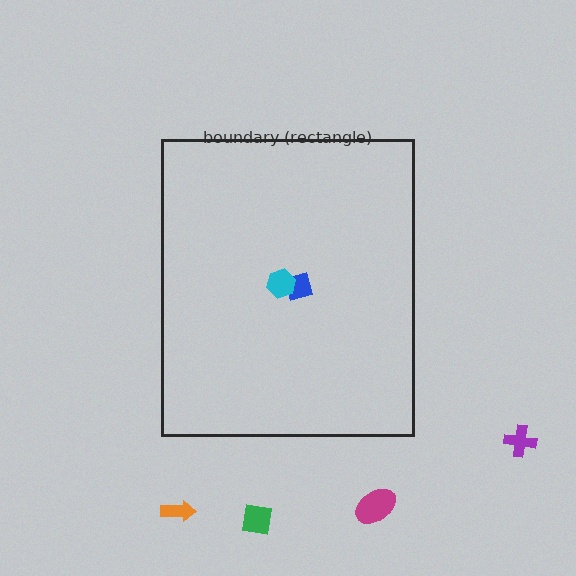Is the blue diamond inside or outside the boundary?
Inside.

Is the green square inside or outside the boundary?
Outside.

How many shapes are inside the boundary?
2 inside, 4 outside.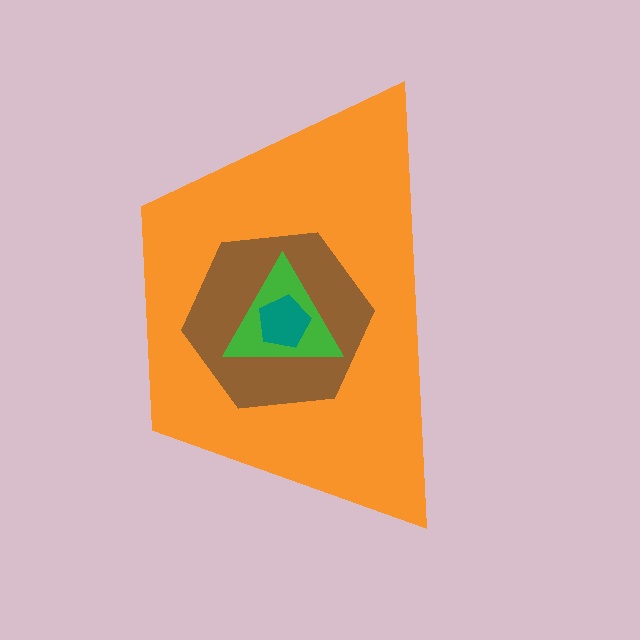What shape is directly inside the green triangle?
The teal pentagon.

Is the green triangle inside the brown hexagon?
Yes.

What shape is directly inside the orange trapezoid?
The brown hexagon.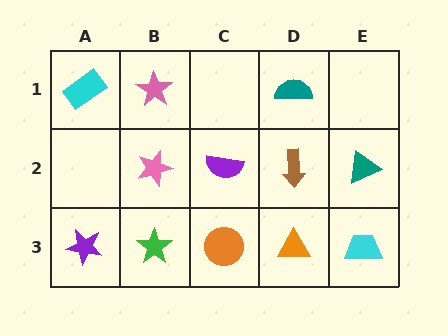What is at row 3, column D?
An orange triangle.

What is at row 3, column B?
A green star.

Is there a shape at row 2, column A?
No, that cell is empty.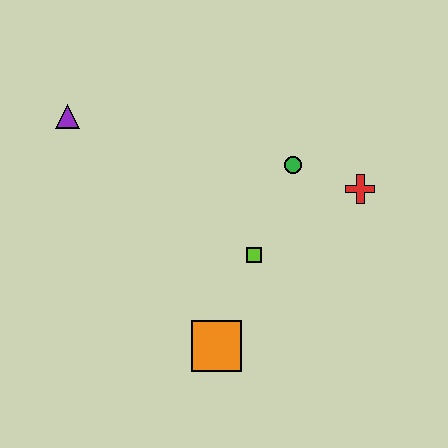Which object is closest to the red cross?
The green circle is closest to the red cross.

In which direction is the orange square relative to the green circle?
The orange square is below the green circle.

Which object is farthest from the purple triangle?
The red cross is farthest from the purple triangle.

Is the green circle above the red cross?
Yes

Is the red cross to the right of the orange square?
Yes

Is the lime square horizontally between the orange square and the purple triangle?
No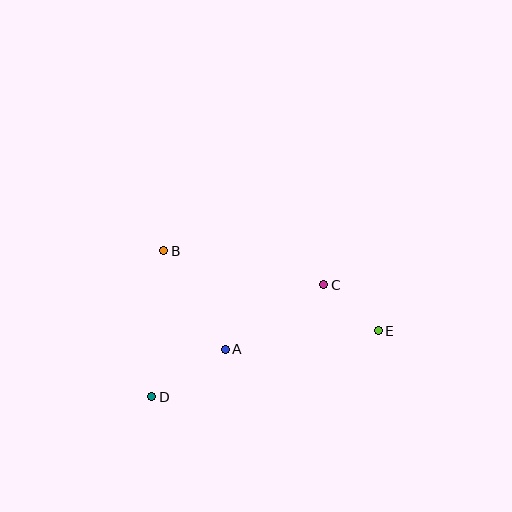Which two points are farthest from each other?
Points D and E are farthest from each other.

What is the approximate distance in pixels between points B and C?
The distance between B and C is approximately 164 pixels.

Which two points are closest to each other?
Points C and E are closest to each other.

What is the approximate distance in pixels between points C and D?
The distance between C and D is approximately 205 pixels.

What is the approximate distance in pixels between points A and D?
The distance between A and D is approximately 88 pixels.